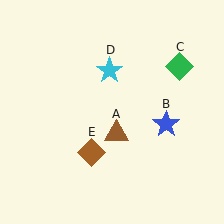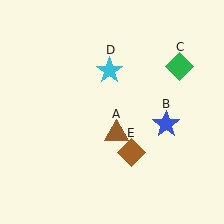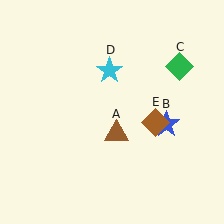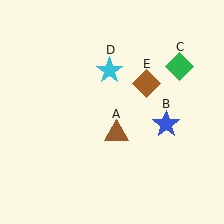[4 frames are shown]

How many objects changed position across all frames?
1 object changed position: brown diamond (object E).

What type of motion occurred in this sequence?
The brown diamond (object E) rotated counterclockwise around the center of the scene.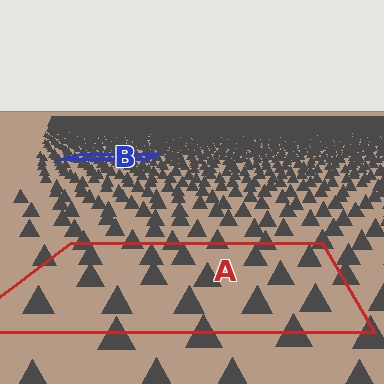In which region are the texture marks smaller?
The texture marks are smaller in region B, because it is farther away.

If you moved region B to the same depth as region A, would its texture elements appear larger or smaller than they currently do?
They would appear larger. At a closer depth, the same texture elements are projected at a bigger on-screen size.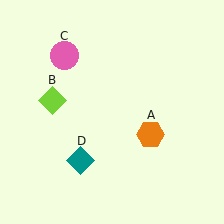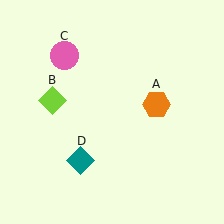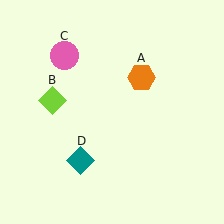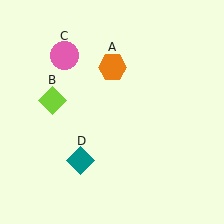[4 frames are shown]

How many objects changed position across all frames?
1 object changed position: orange hexagon (object A).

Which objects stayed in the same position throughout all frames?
Lime diamond (object B) and pink circle (object C) and teal diamond (object D) remained stationary.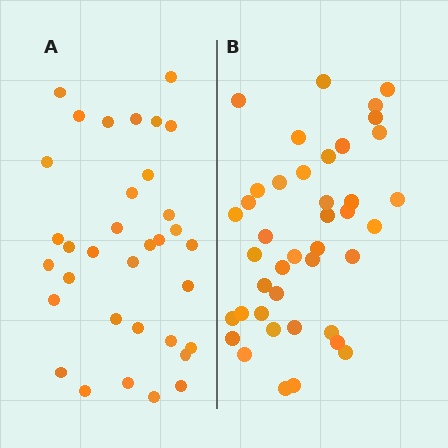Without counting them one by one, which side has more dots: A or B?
Region B (the right region) has more dots.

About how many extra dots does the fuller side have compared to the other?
Region B has roughly 8 or so more dots than region A.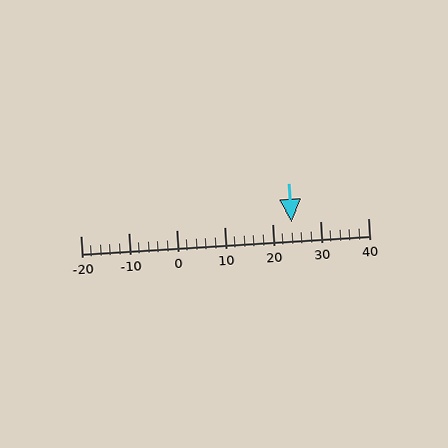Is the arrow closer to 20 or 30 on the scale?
The arrow is closer to 20.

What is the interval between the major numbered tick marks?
The major tick marks are spaced 10 units apart.